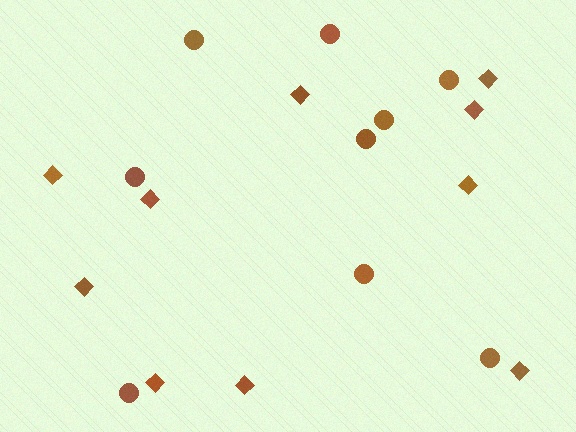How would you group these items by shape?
There are 2 groups: one group of circles (9) and one group of diamonds (10).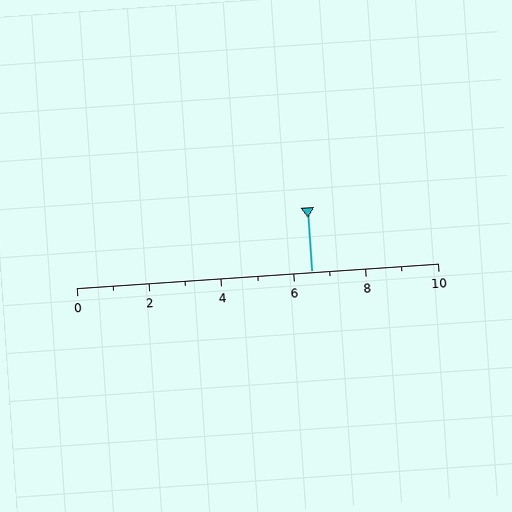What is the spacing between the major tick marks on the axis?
The major ticks are spaced 2 apart.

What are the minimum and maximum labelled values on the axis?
The axis runs from 0 to 10.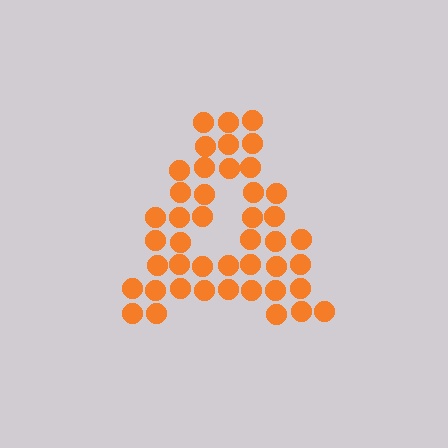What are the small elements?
The small elements are circles.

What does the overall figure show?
The overall figure shows the letter A.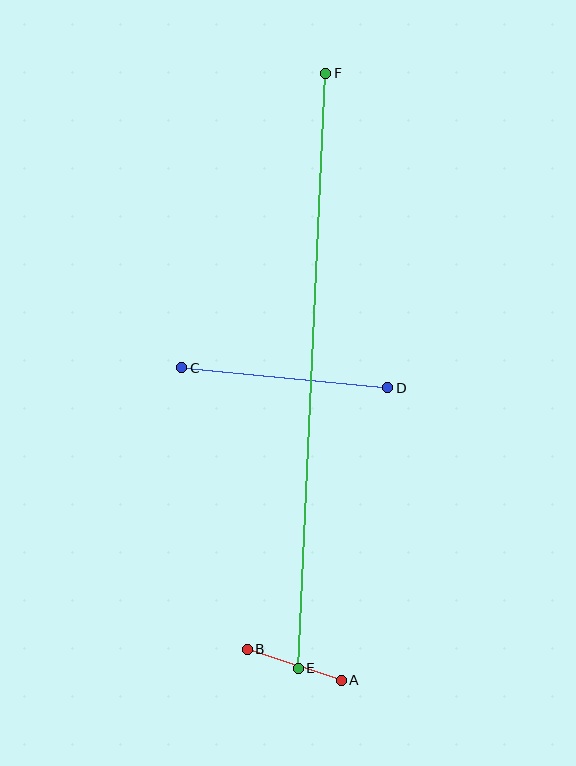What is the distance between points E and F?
The distance is approximately 596 pixels.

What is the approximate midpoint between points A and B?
The midpoint is at approximately (294, 665) pixels.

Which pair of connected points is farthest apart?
Points E and F are farthest apart.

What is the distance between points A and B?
The distance is approximately 99 pixels.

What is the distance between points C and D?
The distance is approximately 207 pixels.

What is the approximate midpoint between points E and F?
The midpoint is at approximately (312, 371) pixels.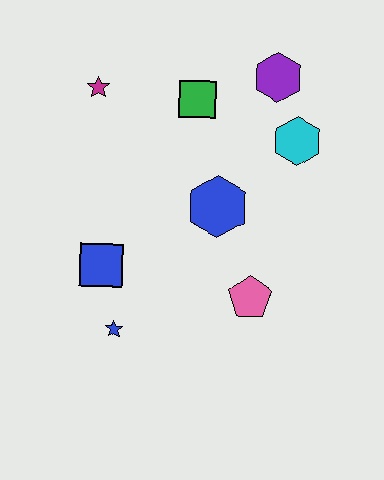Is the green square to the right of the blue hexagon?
No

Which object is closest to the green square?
The purple hexagon is closest to the green square.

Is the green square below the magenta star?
Yes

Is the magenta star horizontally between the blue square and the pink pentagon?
No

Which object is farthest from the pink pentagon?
The magenta star is farthest from the pink pentagon.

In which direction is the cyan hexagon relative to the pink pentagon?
The cyan hexagon is above the pink pentagon.